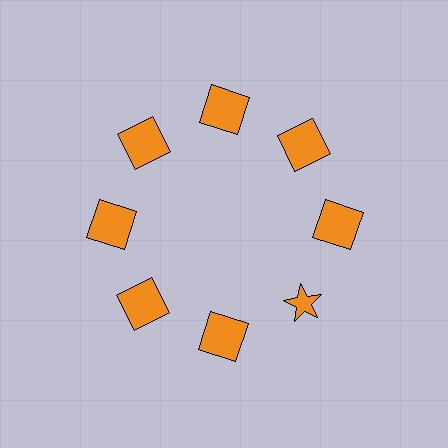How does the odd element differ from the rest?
It has a different shape: star instead of square.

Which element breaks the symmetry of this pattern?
The orange star at roughly the 4 o'clock position breaks the symmetry. All other shapes are orange squares.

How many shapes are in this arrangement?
There are 8 shapes arranged in a ring pattern.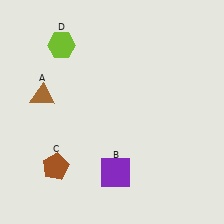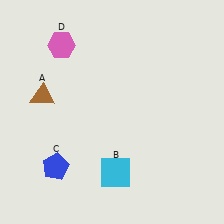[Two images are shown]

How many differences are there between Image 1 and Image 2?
There are 3 differences between the two images.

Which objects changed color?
B changed from purple to cyan. C changed from brown to blue. D changed from lime to pink.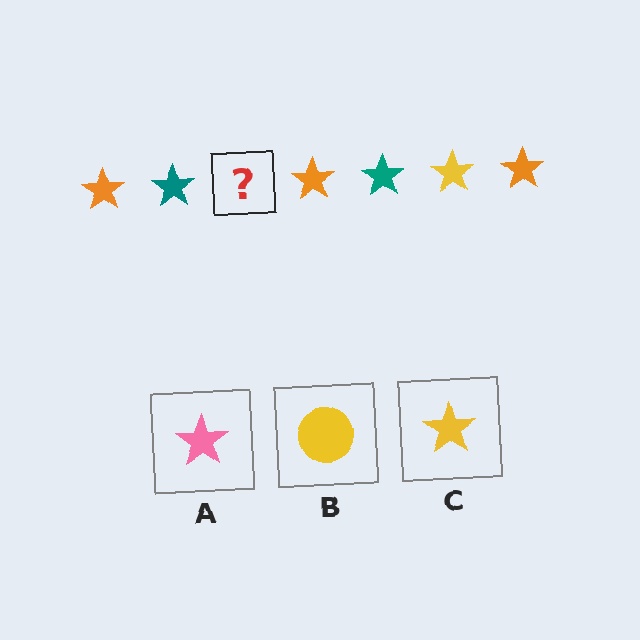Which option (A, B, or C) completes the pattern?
C.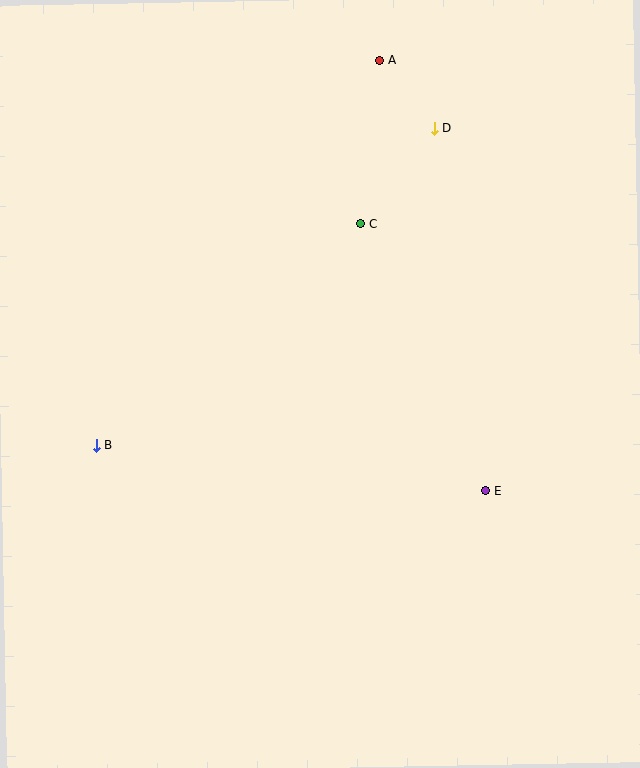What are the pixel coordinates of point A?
Point A is at (380, 60).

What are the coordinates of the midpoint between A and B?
The midpoint between A and B is at (238, 253).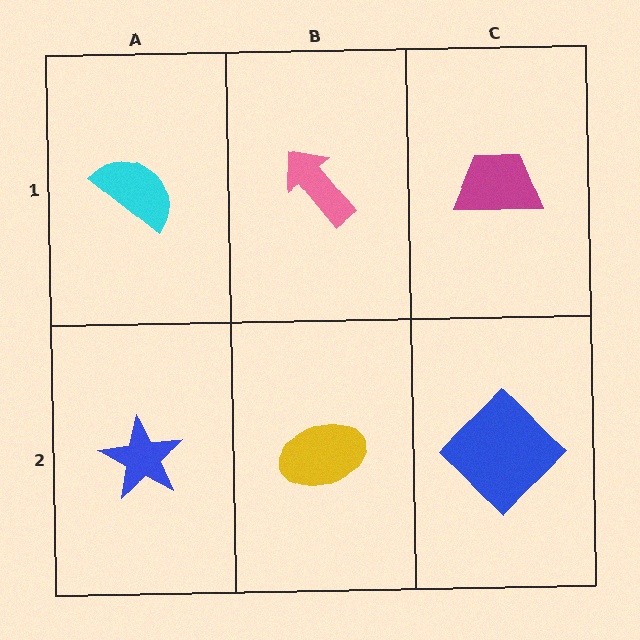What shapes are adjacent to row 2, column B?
A pink arrow (row 1, column B), a blue star (row 2, column A), a blue diamond (row 2, column C).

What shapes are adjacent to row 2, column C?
A magenta trapezoid (row 1, column C), a yellow ellipse (row 2, column B).